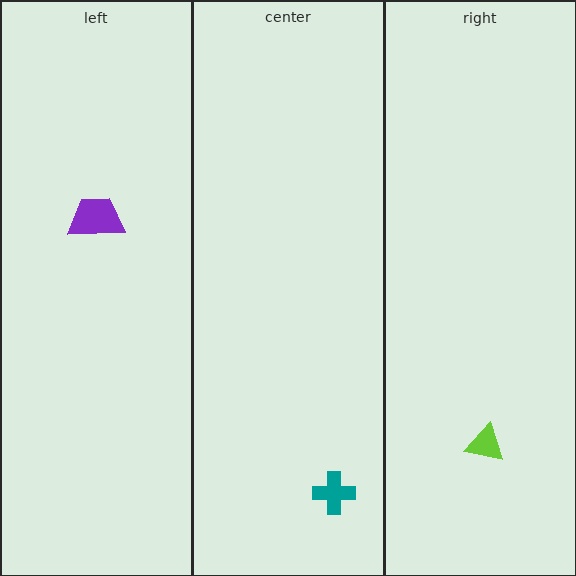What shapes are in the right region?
The lime triangle.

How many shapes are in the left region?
1.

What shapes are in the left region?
The purple trapezoid.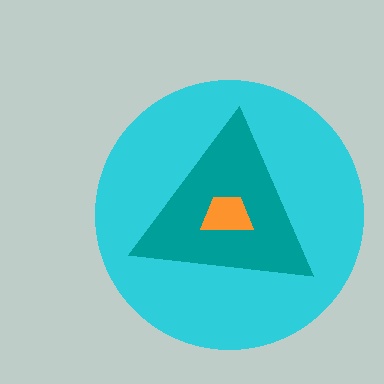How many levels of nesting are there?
3.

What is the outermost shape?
The cyan circle.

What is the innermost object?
The orange trapezoid.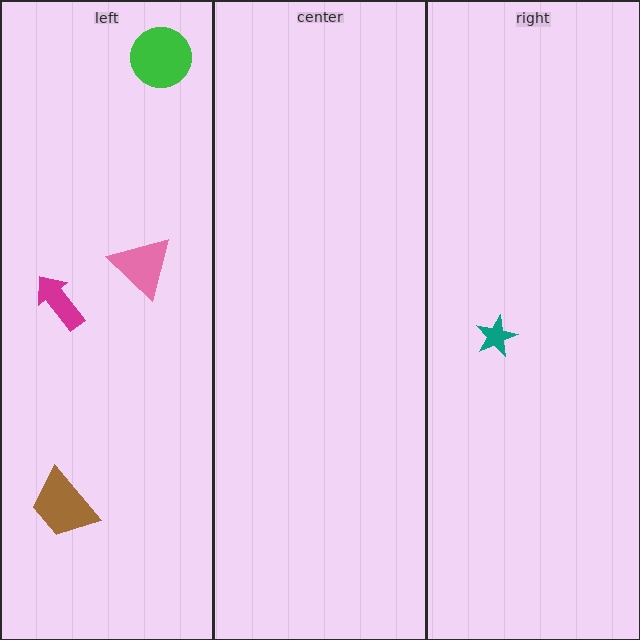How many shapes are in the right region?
1.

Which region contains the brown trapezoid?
The left region.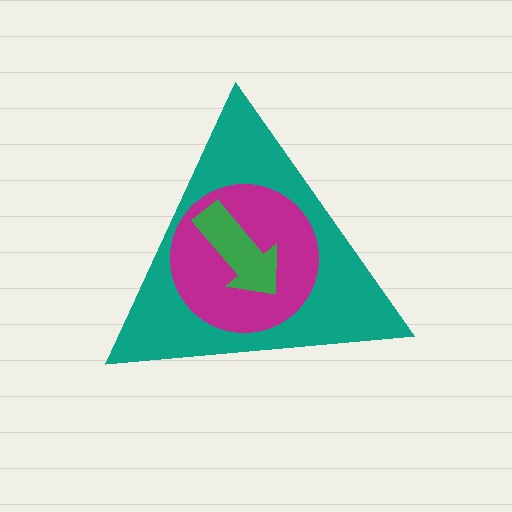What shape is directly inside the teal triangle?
The magenta circle.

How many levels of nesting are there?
3.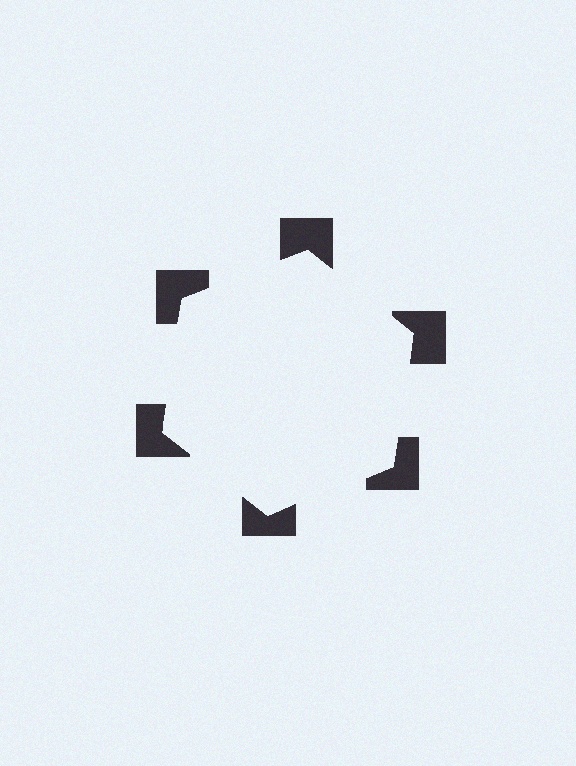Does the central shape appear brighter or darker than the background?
It typically appears slightly brighter than the background, even though no actual brightness change is drawn.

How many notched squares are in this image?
There are 6 — one at each vertex of the illusory hexagon.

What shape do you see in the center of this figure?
An illusory hexagon — its edges are inferred from the aligned wedge cuts in the notched squares, not physically drawn.